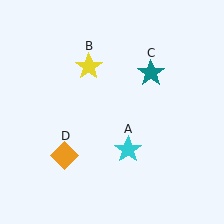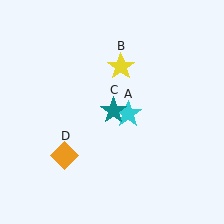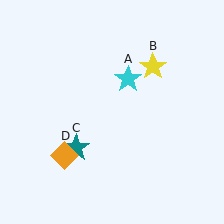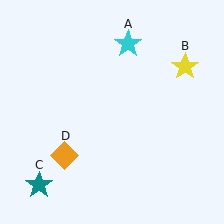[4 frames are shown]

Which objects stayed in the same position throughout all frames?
Orange diamond (object D) remained stationary.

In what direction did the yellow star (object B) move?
The yellow star (object B) moved right.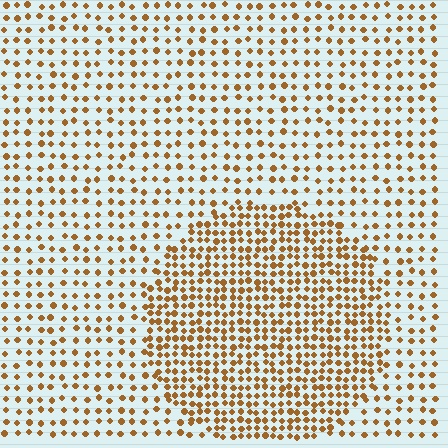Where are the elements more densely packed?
The elements are more densely packed inside the circle boundary.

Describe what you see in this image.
The image contains small brown elements arranged at two different densities. A circle-shaped region is visible where the elements are more densely packed than the surrounding area.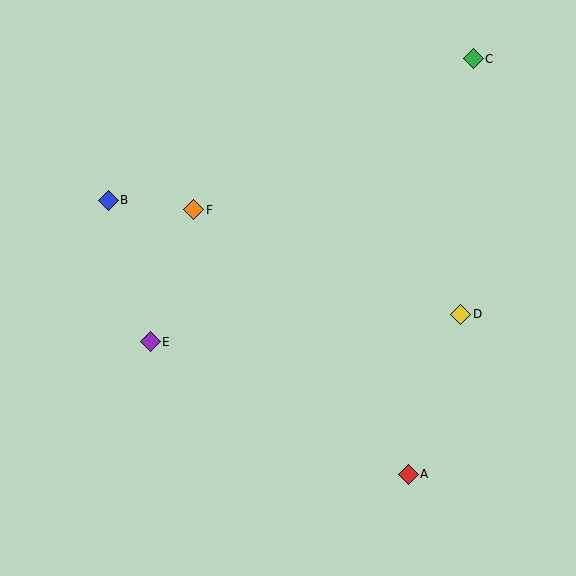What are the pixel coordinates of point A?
Point A is at (408, 474).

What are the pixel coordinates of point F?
Point F is at (194, 210).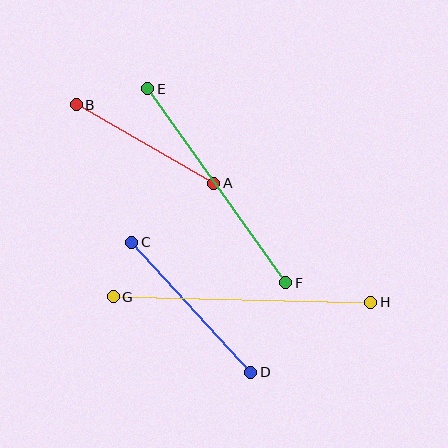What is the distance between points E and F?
The distance is approximately 238 pixels.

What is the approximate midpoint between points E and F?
The midpoint is at approximately (217, 186) pixels.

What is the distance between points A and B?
The distance is approximately 158 pixels.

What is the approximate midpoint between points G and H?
The midpoint is at approximately (242, 299) pixels.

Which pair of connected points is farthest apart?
Points G and H are farthest apart.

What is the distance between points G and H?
The distance is approximately 258 pixels.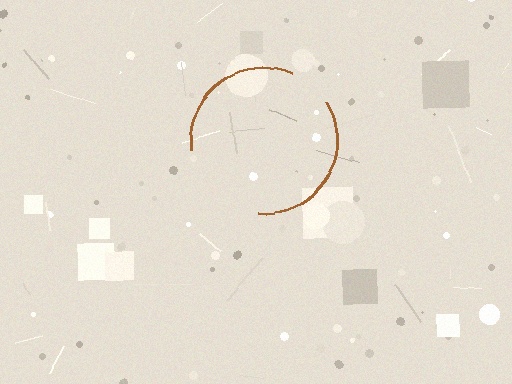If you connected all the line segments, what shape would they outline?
They would outline a circle.